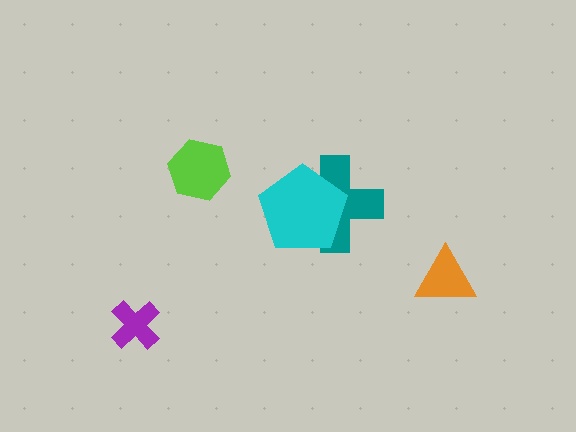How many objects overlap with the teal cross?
1 object overlaps with the teal cross.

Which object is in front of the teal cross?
The cyan pentagon is in front of the teal cross.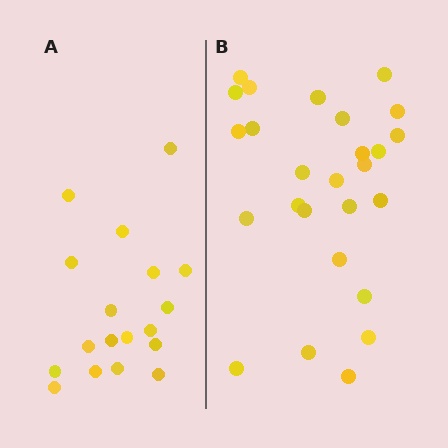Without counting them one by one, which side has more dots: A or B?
Region B (the right region) has more dots.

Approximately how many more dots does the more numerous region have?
Region B has roughly 8 or so more dots than region A.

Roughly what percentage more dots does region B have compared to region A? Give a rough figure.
About 45% more.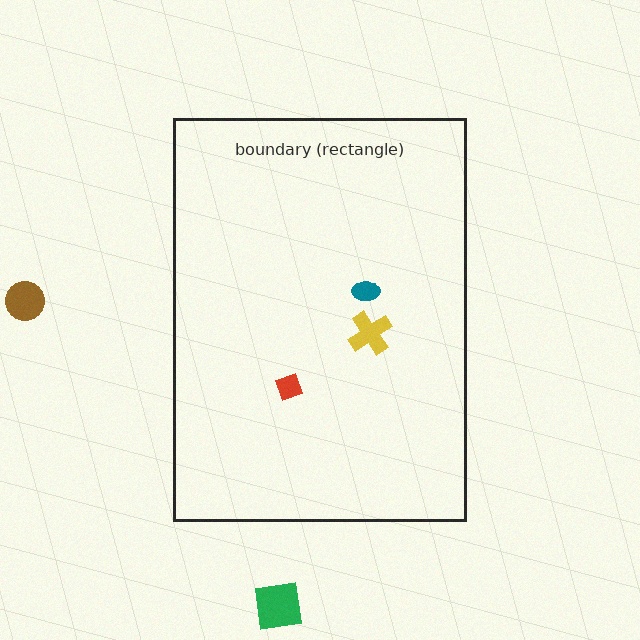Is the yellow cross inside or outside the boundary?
Inside.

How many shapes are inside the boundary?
3 inside, 2 outside.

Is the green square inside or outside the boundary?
Outside.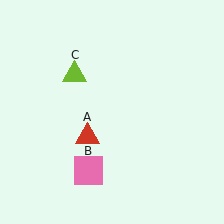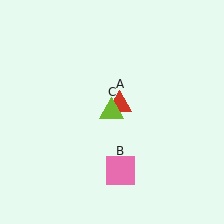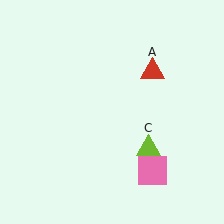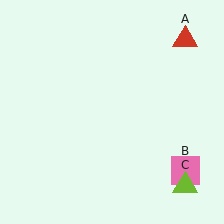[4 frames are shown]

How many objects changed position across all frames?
3 objects changed position: red triangle (object A), pink square (object B), lime triangle (object C).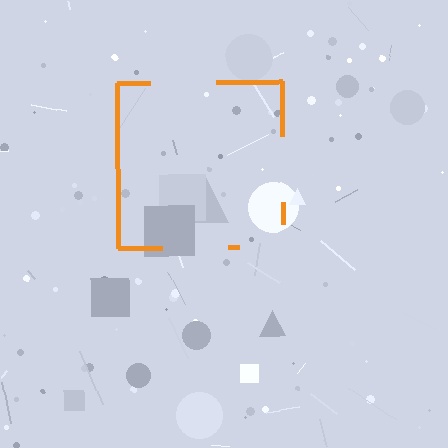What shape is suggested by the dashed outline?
The dashed outline suggests a square.